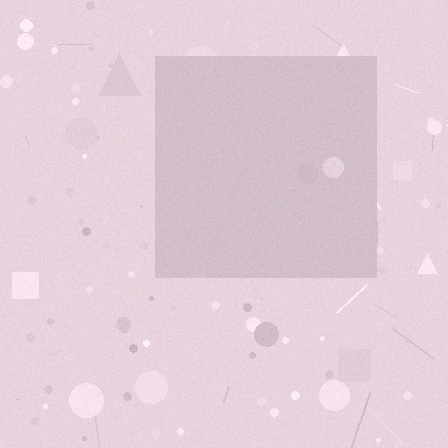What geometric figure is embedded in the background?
A square is embedded in the background.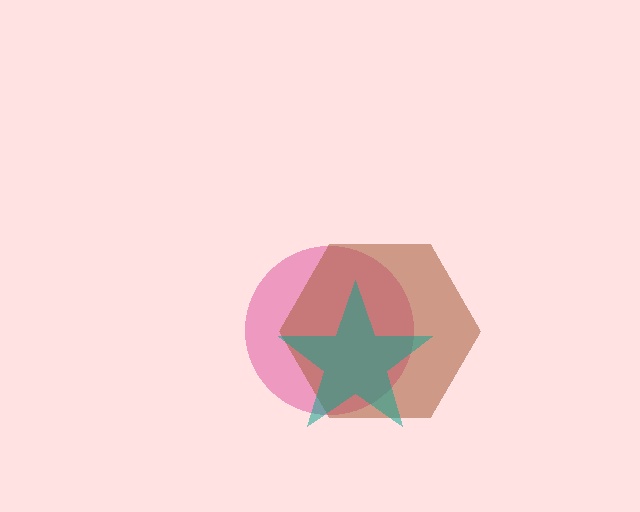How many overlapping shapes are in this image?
There are 3 overlapping shapes in the image.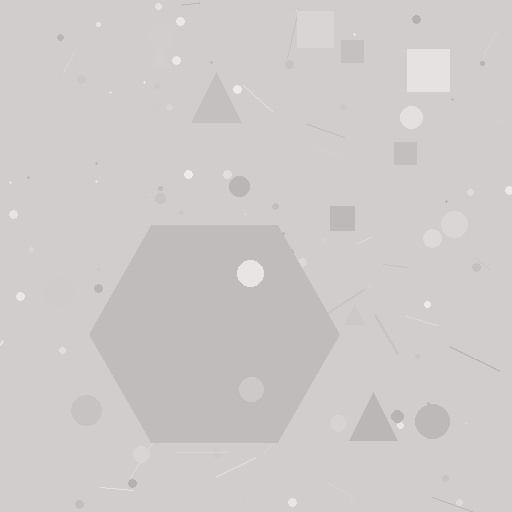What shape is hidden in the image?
A hexagon is hidden in the image.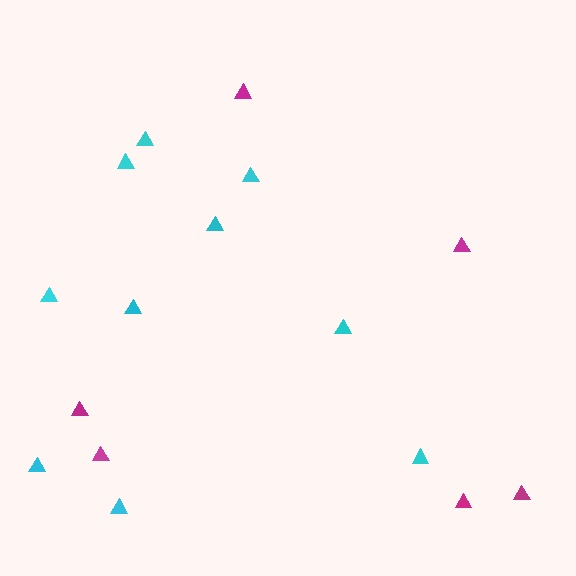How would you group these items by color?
There are 2 groups: one group of magenta triangles (6) and one group of cyan triangles (10).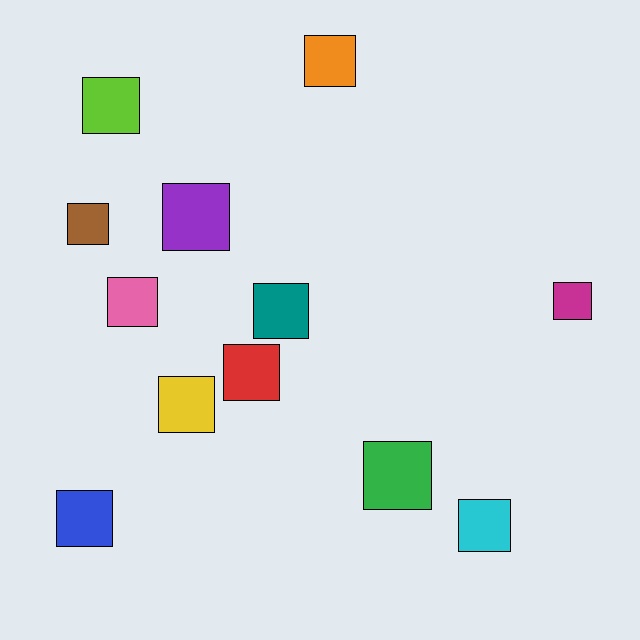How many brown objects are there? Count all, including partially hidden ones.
There is 1 brown object.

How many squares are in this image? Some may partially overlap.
There are 12 squares.